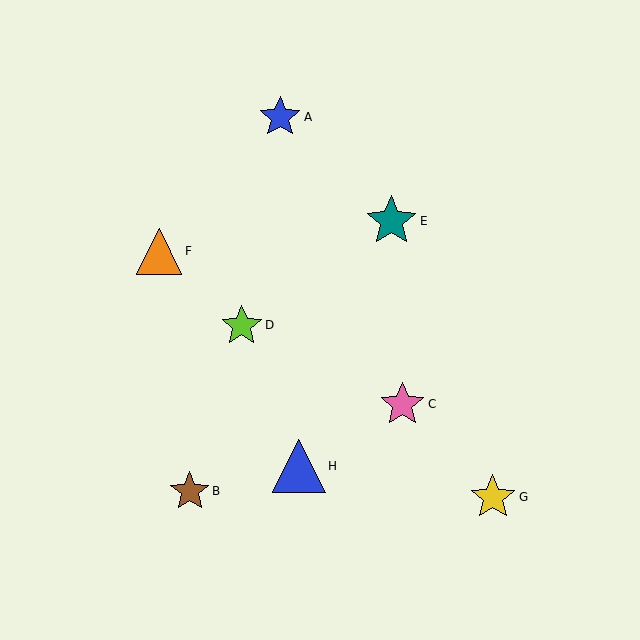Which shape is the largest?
The blue triangle (labeled H) is the largest.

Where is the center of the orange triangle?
The center of the orange triangle is at (159, 251).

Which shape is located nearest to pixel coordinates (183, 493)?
The brown star (labeled B) at (190, 491) is nearest to that location.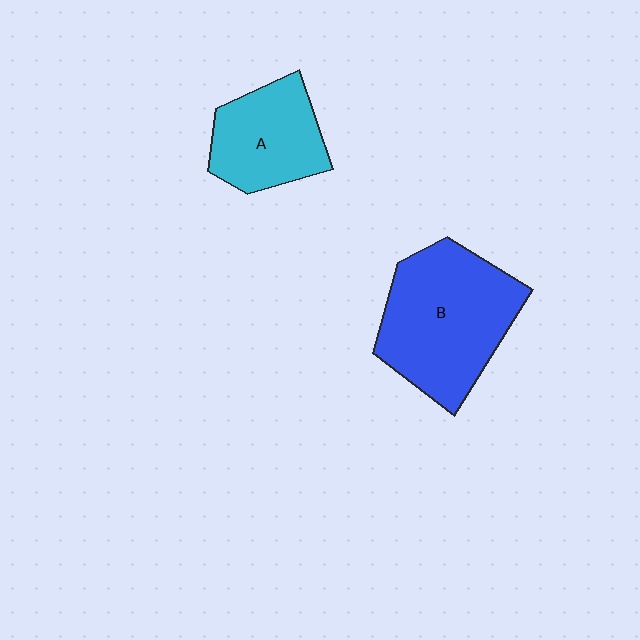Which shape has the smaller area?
Shape A (cyan).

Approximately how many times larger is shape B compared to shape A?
Approximately 1.6 times.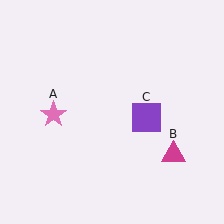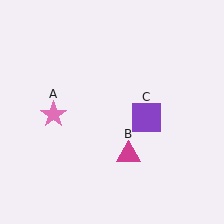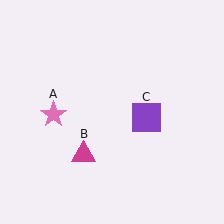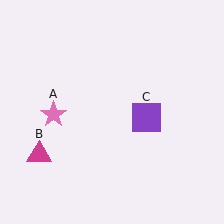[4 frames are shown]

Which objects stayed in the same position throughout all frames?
Pink star (object A) and purple square (object C) remained stationary.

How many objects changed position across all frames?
1 object changed position: magenta triangle (object B).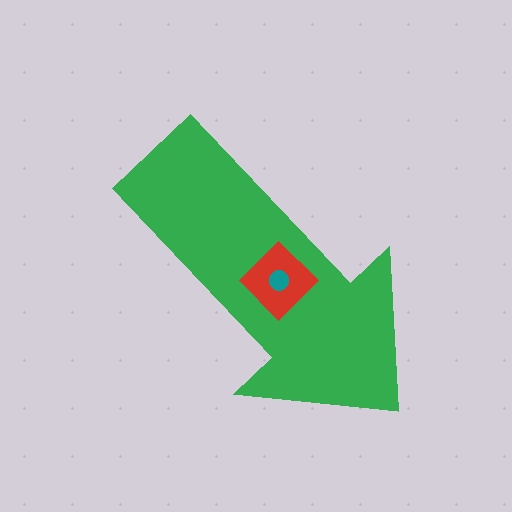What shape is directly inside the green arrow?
The red diamond.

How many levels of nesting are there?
3.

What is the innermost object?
The teal circle.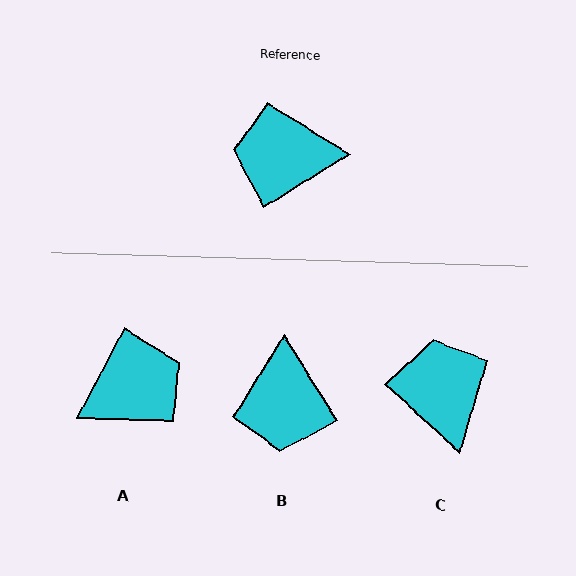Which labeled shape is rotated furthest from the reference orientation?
A, about 150 degrees away.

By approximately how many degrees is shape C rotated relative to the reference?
Approximately 75 degrees clockwise.